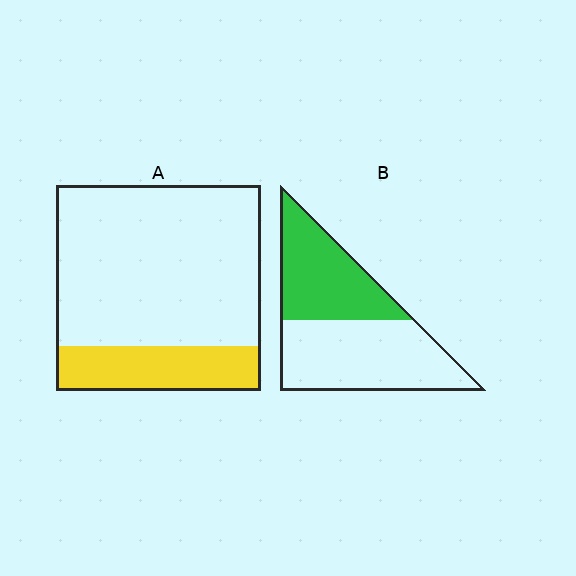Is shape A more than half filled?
No.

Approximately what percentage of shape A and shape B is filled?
A is approximately 20% and B is approximately 45%.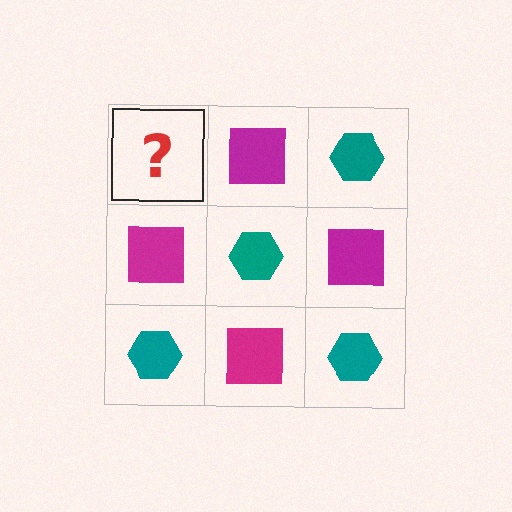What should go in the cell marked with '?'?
The missing cell should contain a teal hexagon.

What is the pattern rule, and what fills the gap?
The rule is that it alternates teal hexagon and magenta square in a checkerboard pattern. The gap should be filled with a teal hexagon.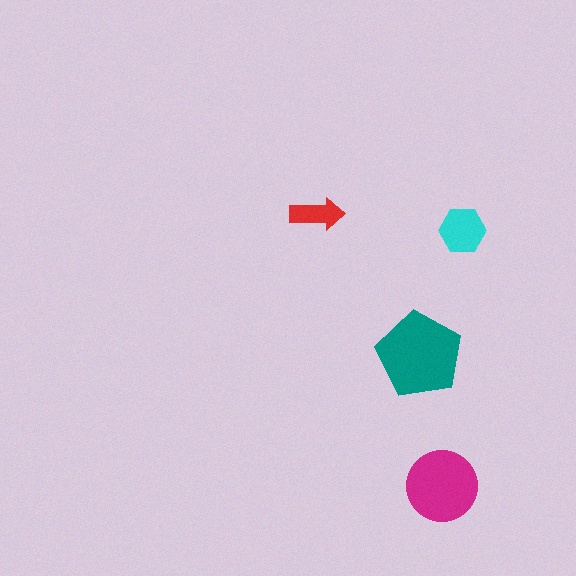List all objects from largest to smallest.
The teal pentagon, the magenta circle, the cyan hexagon, the red arrow.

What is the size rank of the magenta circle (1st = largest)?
2nd.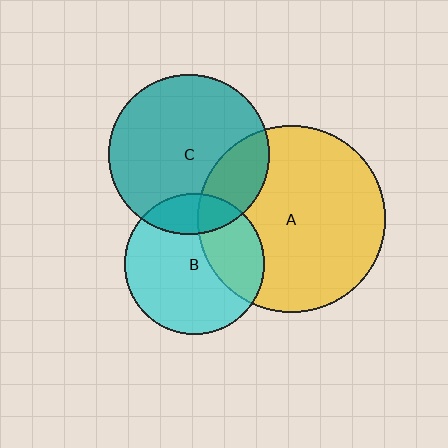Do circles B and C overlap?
Yes.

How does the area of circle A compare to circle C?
Approximately 1.4 times.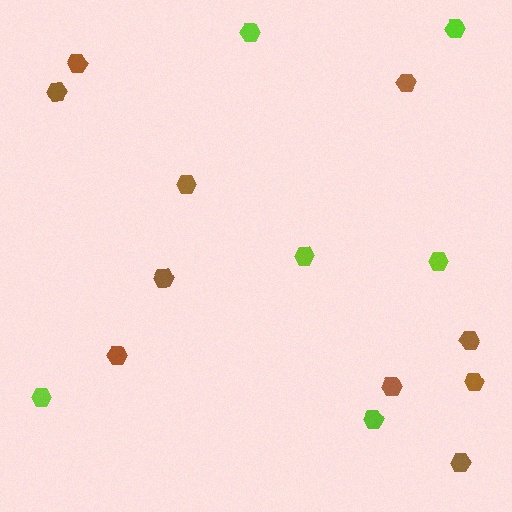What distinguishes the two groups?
There are 2 groups: one group of brown hexagons (10) and one group of lime hexagons (6).